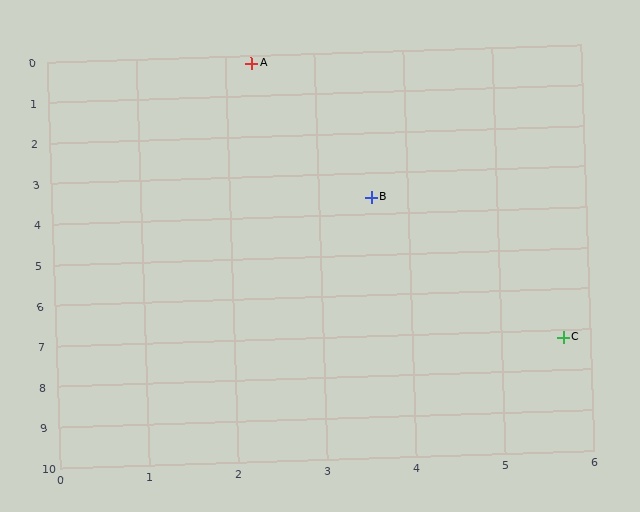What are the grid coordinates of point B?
Point B is at approximately (3.6, 3.6).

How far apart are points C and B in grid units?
Points C and B are about 4.2 grid units apart.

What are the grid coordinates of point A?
Point A is at approximately (2.3, 0.2).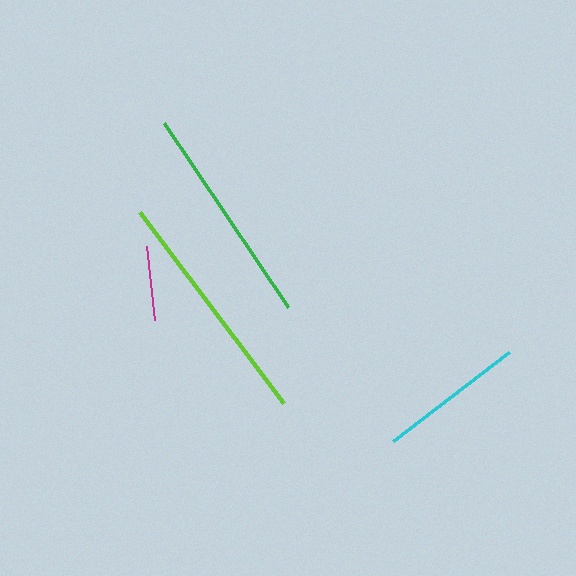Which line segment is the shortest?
The magenta line is the shortest at approximately 74 pixels.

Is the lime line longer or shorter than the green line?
The lime line is longer than the green line.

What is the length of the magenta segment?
The magenta segment is approximately 74 pixels long.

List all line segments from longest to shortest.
From longest to shortest: lime, green, cyan, magenta.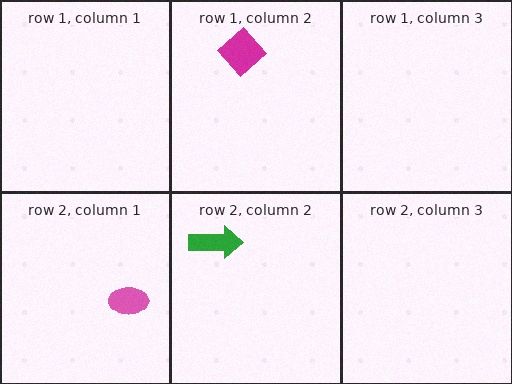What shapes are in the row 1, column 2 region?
The magenta diamond.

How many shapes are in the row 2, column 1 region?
1.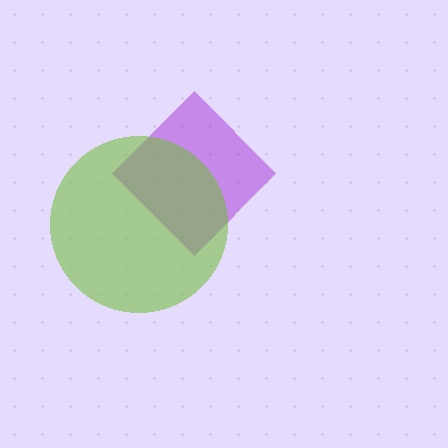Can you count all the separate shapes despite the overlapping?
Yes, there are 2 separate shapes.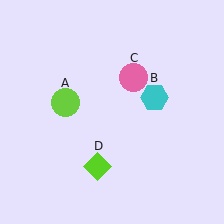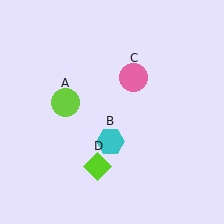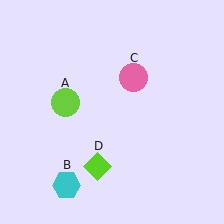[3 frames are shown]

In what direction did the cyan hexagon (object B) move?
The cyan hexagon (object B) moved down and to the left.